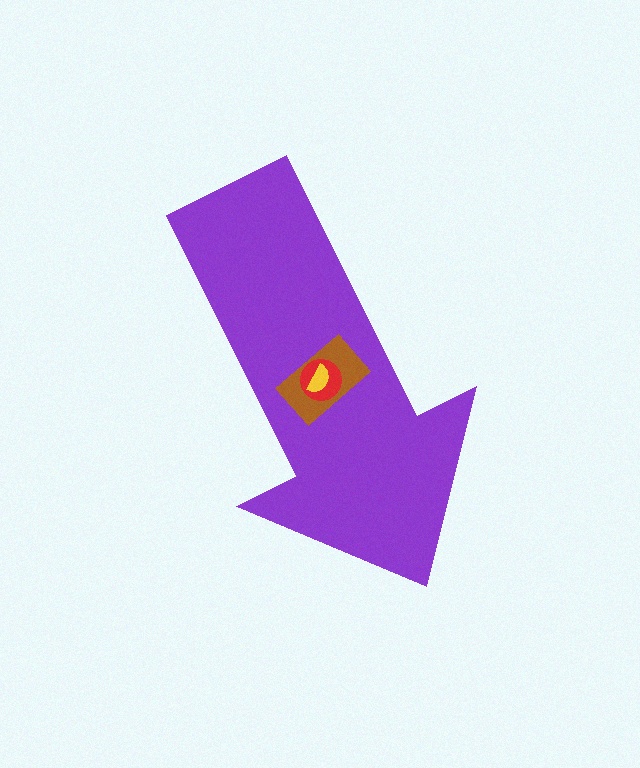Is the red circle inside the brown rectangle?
Yes.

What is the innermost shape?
The yellow semicircle.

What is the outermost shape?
The purple arrow.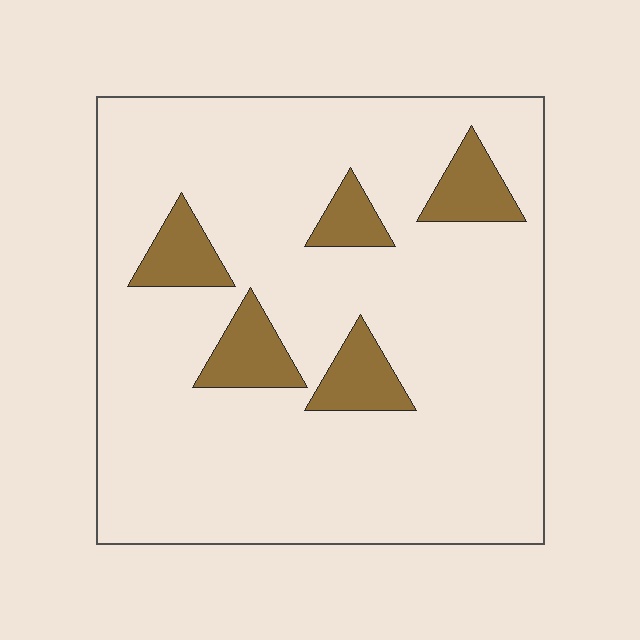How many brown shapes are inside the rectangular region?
5.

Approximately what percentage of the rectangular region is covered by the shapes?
Approximately 15%.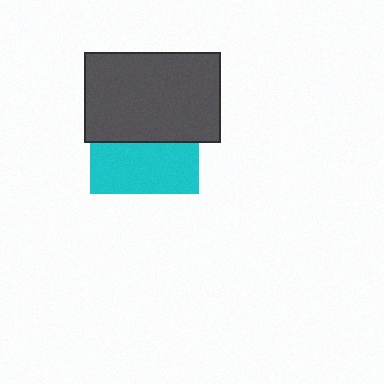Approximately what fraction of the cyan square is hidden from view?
Roughly 54% of the cyan square is hidden behind the dark gray rectangle.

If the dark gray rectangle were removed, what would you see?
You would see the complete cyan square.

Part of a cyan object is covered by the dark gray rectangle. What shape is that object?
It is a square.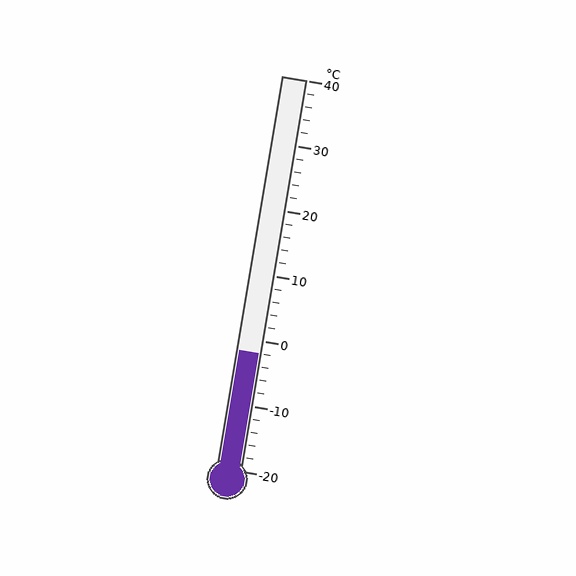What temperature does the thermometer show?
The thermometer shows approximately -2°C.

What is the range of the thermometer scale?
The thermometer scale ranges from -20°C to 40°C.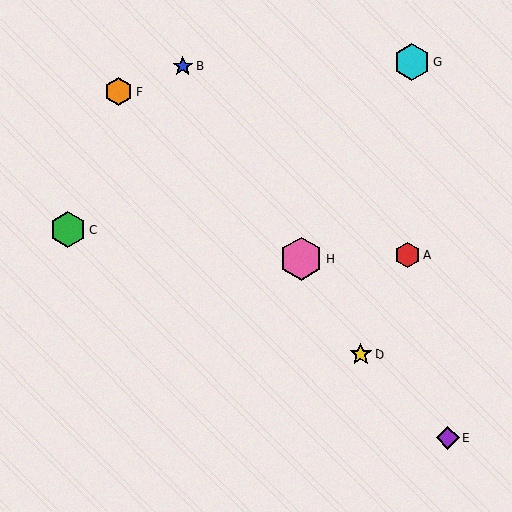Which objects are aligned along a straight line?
Objects B, D, H are aligned along a straight line.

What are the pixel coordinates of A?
Object A is at (407, 255).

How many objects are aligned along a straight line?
3 objects (B, D, H) are aligned along a straight line.